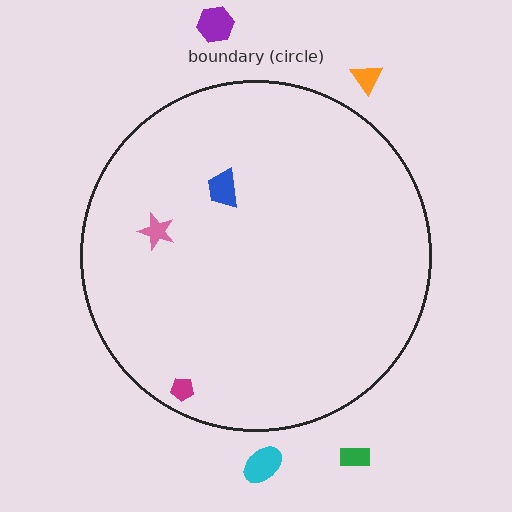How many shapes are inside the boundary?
3 inside, 4 outside.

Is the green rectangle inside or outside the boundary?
Outside.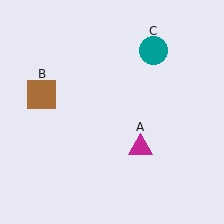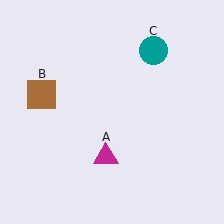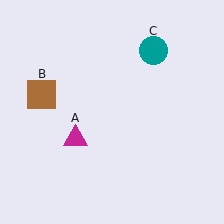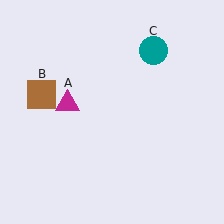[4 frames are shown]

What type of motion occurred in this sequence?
The magenta triangle (object A) rotated clockwise around the center of the scene.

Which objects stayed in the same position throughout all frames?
Brown square (object B) and teal circle (object C) remained stationary.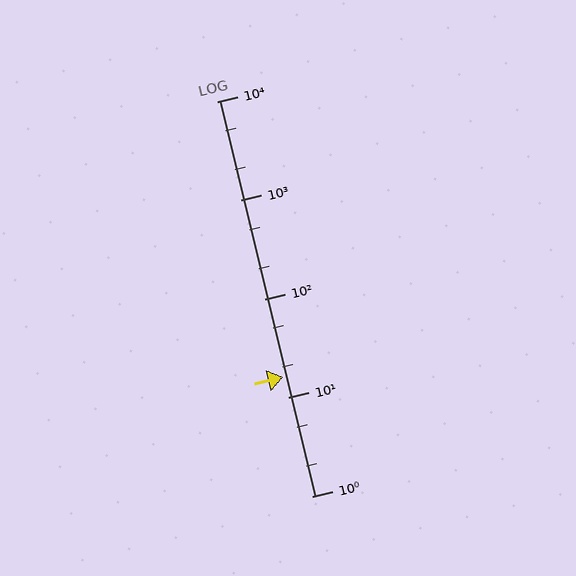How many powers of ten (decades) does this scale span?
The scale spans 4 decades, from 1 to 10000.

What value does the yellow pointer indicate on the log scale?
The pointer indicates approximately 16.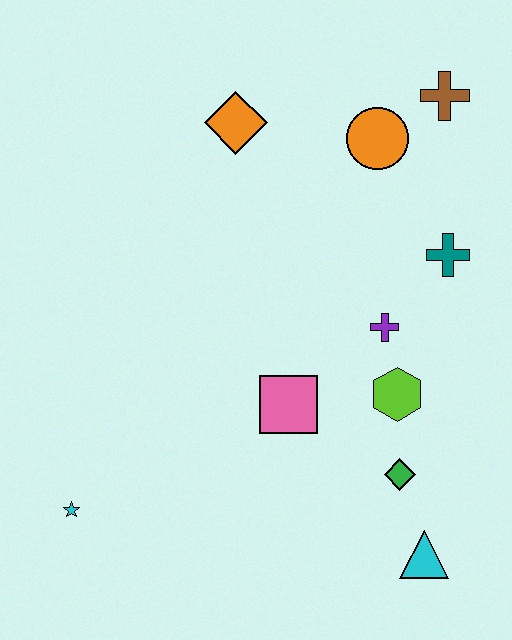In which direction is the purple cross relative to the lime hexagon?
The purple cross is above the lime hexagon.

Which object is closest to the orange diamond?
The orange circle is closest to the orange diamond.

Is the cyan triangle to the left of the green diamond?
No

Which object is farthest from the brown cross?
The cyan star is farthest from the brown cross.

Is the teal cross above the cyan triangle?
Yes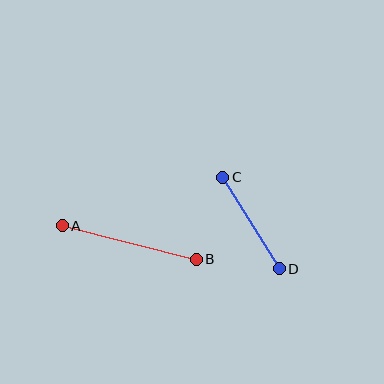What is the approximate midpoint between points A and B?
The midpoint is at approximately (129, 243) pixels.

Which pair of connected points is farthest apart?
Points A and B are farthest apart.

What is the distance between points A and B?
The distance is approximately 138 pixels.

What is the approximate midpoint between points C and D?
The midpoint is at approximately (251, 223) pixels.